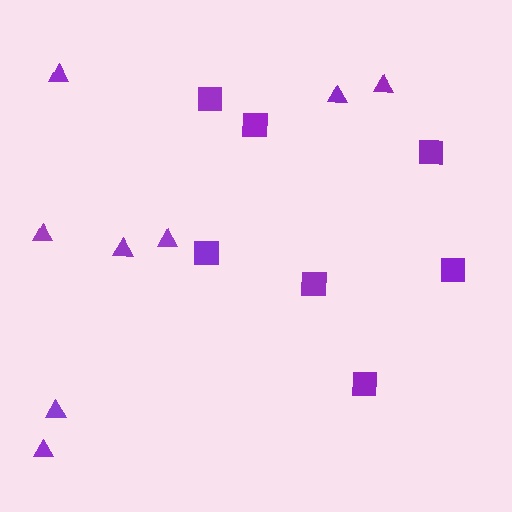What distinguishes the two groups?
There are 2 groups: one group of triangles (8) and one group of squares (7).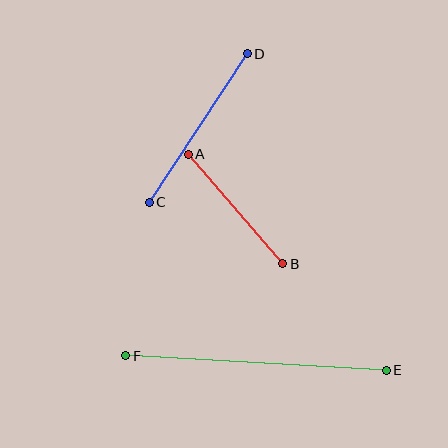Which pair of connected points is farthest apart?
Points E and F are farthest apart.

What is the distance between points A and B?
The distance is approximately 145 pixels.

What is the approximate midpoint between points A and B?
The midpoint is at approximately (235, 209) pixels.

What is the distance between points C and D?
The distance is approximately 178 pixels.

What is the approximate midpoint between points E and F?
The midpoint is at approximately (256, 363) pixels.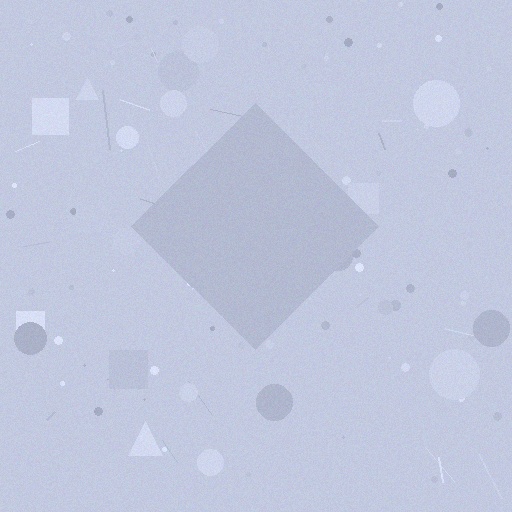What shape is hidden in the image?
A diamond is hidden in the image.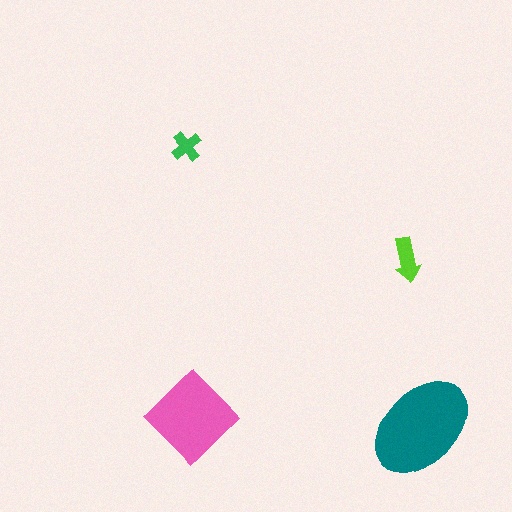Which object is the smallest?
The green cross.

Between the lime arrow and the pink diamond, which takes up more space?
The pink diamond.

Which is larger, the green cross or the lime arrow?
The lime arrow.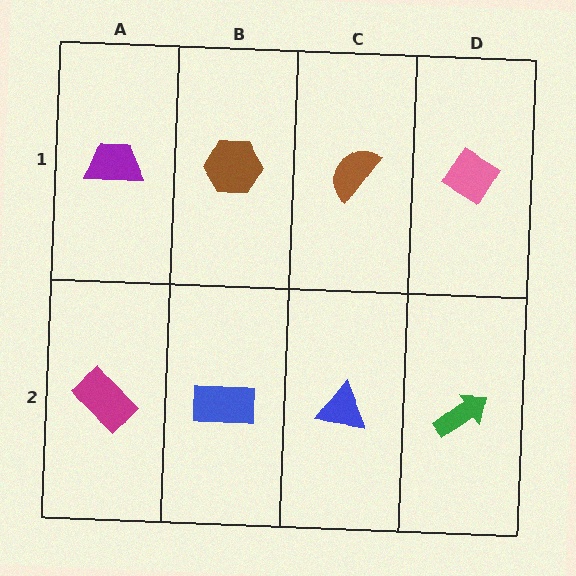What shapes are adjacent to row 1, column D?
A green arrow (row 2, column D), a brown semicircle (row 1, column C).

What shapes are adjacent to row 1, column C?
A blue triangle (row 2, column C), a brown hexagon (row 1, column B), a pink diamond (row 1, column D).